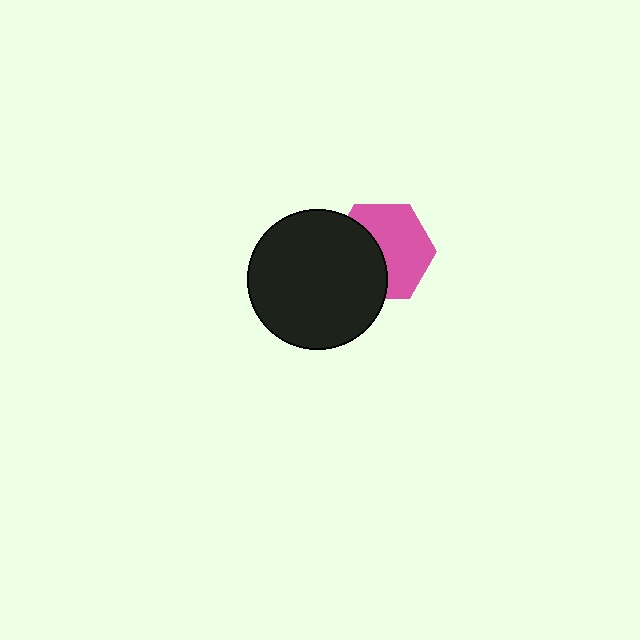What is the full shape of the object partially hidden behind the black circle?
The partially hidden object is a pink hexagon.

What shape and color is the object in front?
The object in front is a black circle.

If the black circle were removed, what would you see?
You would see the complete pink hexagon.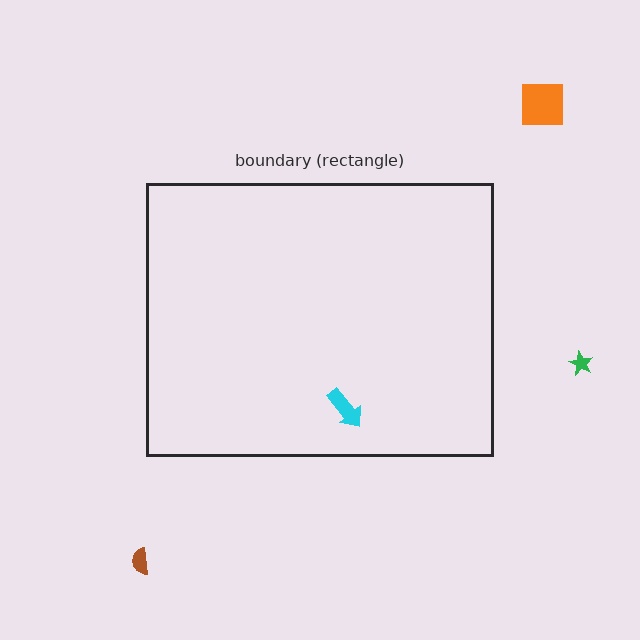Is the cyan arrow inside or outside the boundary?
Inside.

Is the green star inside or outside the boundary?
Outside.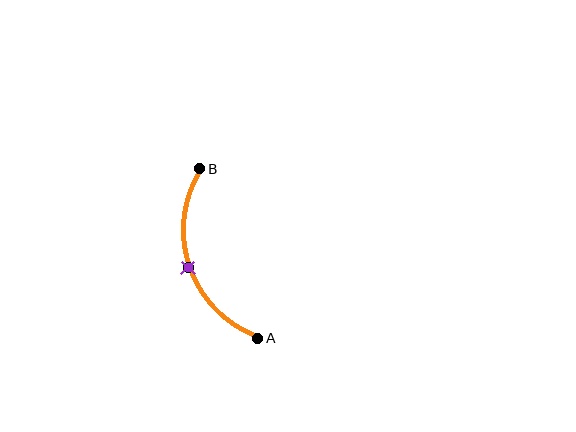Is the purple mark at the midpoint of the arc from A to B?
Yes. The purple mark lies on the arc at equal arc-length from both A and B — it is the arc midpoint.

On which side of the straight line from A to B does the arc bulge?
The arc bulges to the left of the straight line connecting A and B.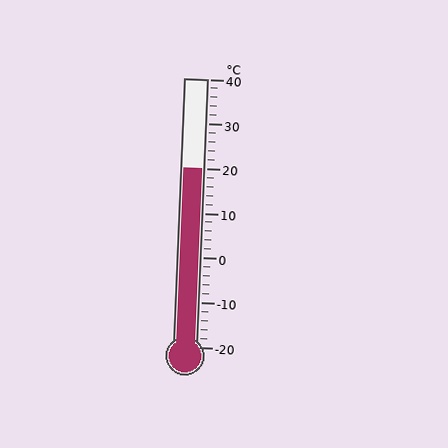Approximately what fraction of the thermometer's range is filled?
The thermometer is filled to approximately 65% of its range.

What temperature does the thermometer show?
The thermometer shows approximately 20°C.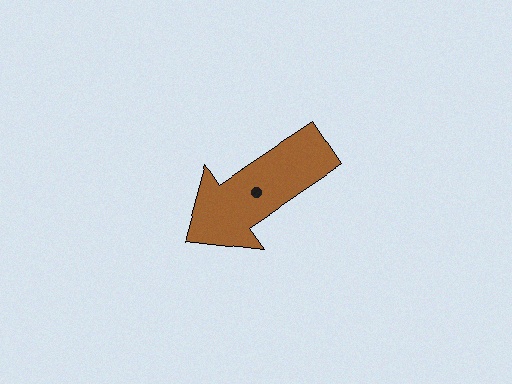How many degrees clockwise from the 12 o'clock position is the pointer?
Approximately 236 degrees.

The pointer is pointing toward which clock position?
Roughly 8 o'clock.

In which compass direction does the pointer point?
Southwest.